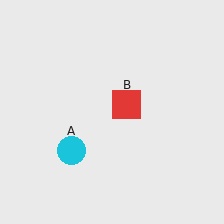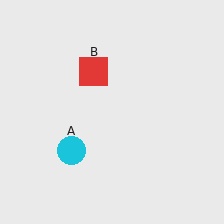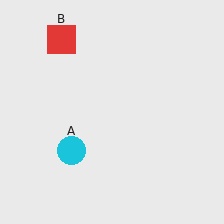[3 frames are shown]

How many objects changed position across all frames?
1 object changed position: red square (object B).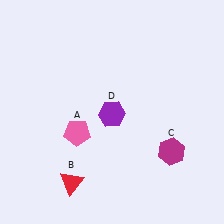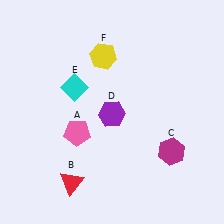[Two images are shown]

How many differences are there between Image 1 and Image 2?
There are 2 differences between the two images.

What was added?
A cyan diamond (E), a yellow hexagon (F) were added in Image 2.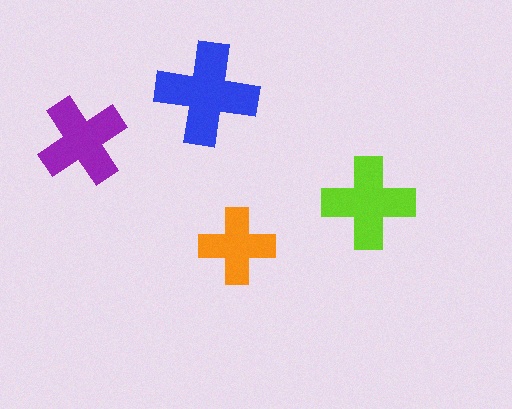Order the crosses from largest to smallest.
the blue one, the lime one, the purple one, the orange one.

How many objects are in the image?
There are 4 objects in the image.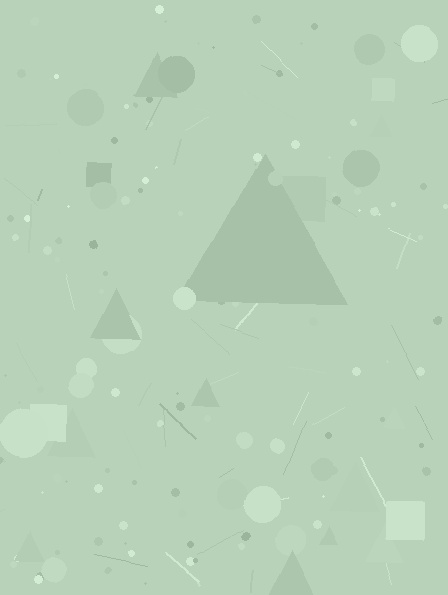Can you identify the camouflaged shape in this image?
The camouflaged shape is a triangle.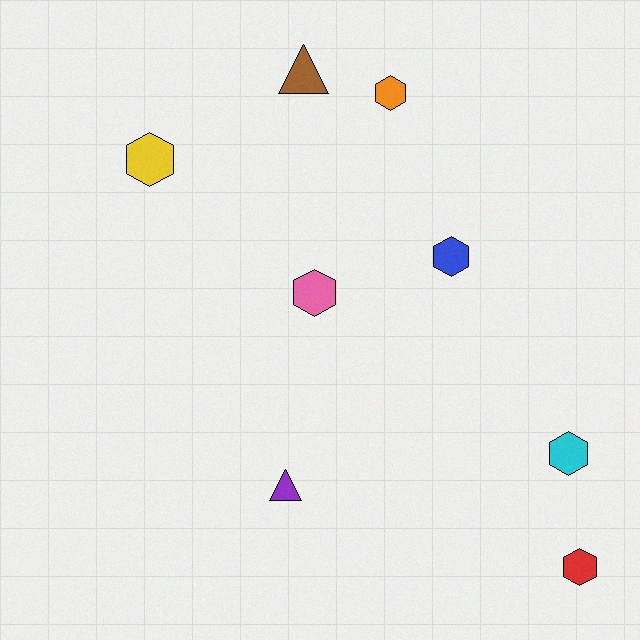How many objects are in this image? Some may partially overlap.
There are 8 objects.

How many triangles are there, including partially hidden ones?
There are 2 triangles.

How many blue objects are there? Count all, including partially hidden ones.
There is 1 blue object.